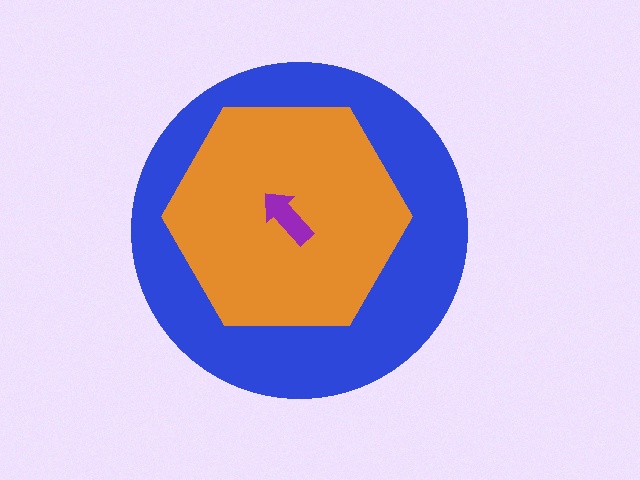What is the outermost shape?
The blue circle.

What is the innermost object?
The purple arrow.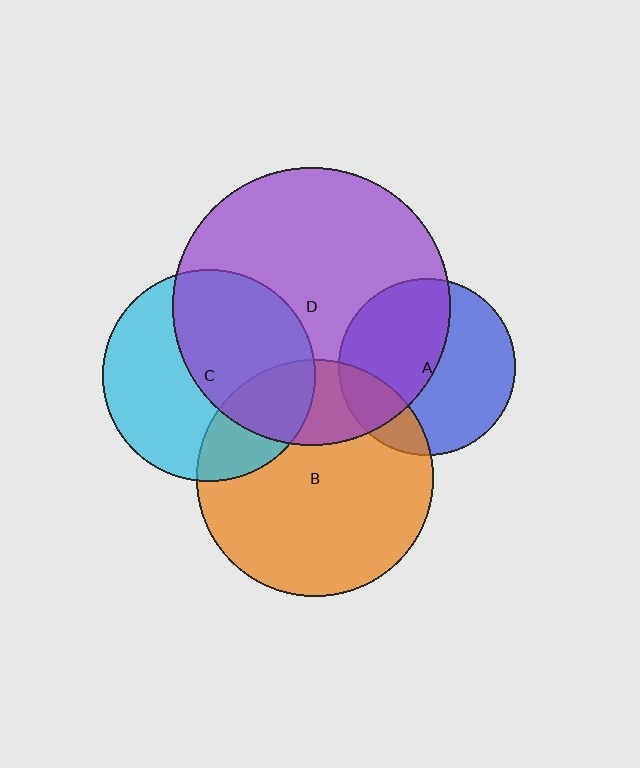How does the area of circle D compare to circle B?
Approximately 1.4 times.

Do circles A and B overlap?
Yes.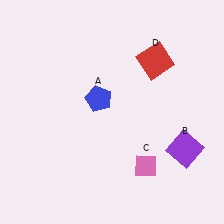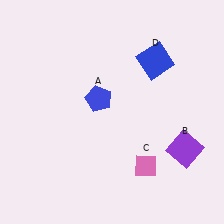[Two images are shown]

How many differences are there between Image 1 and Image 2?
There is 1 difference between the two images.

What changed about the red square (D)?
In Image 1, D is red. In Image 2, it changed to blue.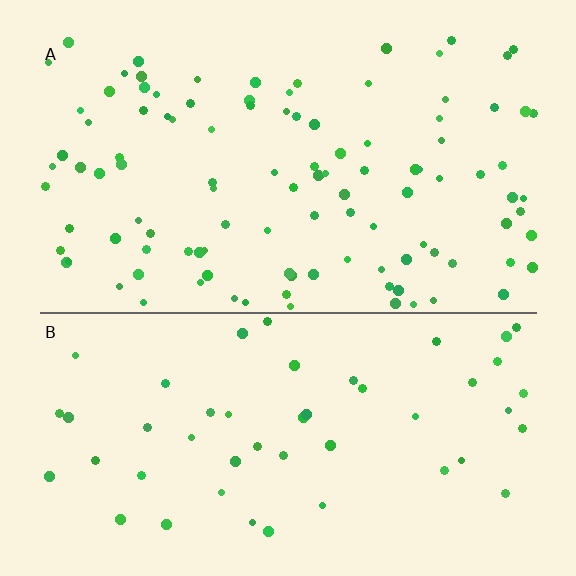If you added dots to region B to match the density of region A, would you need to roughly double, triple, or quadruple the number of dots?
Approximately double.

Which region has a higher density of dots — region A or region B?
A (the top).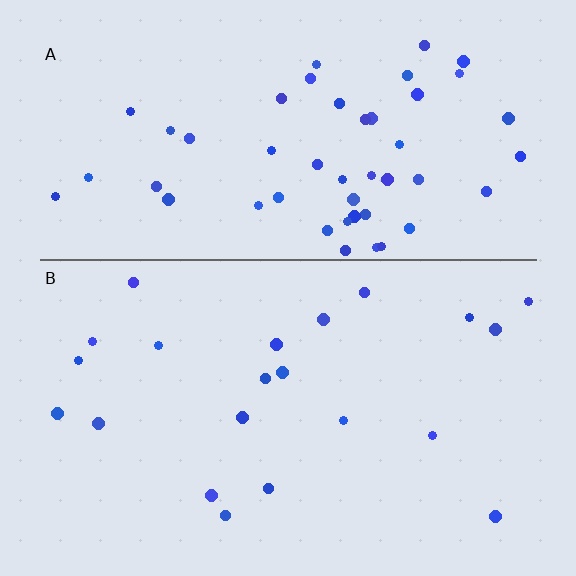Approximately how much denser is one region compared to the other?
Approximately 2.4× — region A over region B.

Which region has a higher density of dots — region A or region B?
A (the top).